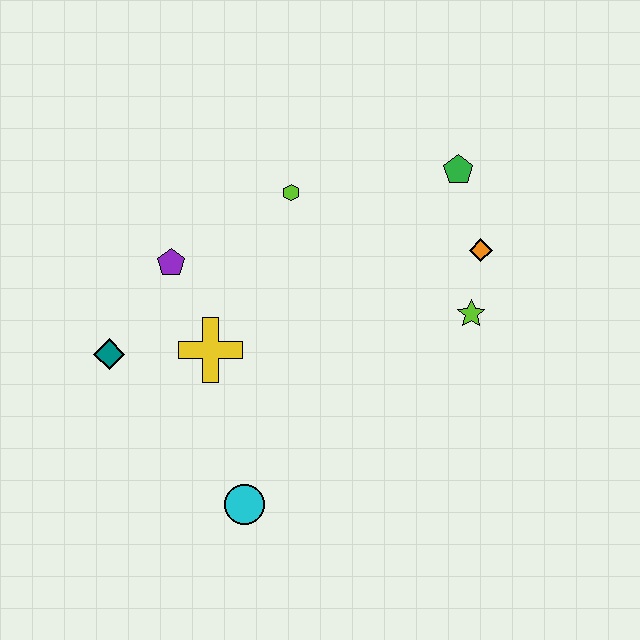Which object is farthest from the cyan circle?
The green pentagon is farthest from the cyan circle.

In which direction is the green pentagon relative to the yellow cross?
The green pentagon is to the right of the yellow cross.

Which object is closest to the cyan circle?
The yellow cross is closest to the cyan circle.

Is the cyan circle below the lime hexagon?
Yes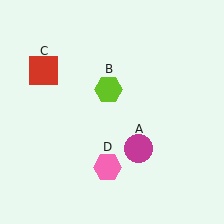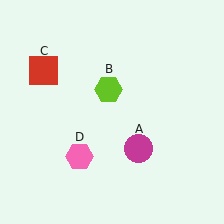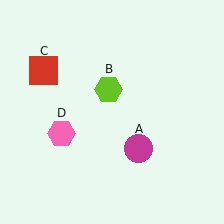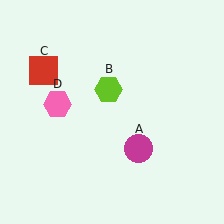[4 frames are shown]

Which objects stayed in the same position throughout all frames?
Magenta circle (object A) and lime hexagon (object B) and red square (object C) remained stationary.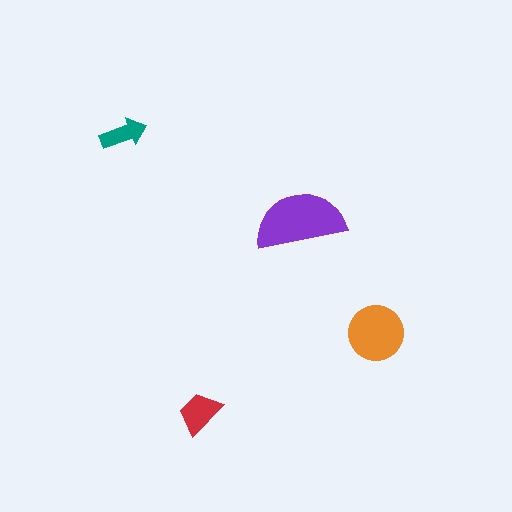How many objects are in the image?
There are 4 objects in the image.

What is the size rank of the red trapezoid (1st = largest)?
3rd.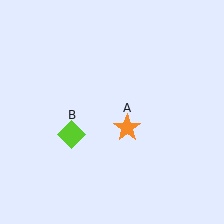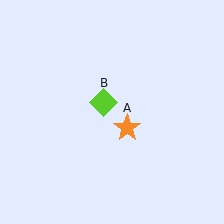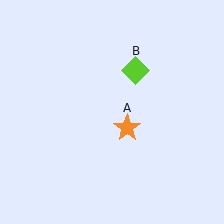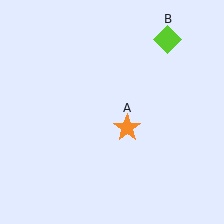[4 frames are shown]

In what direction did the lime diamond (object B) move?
The lime diamond (object B) moved up and to the right.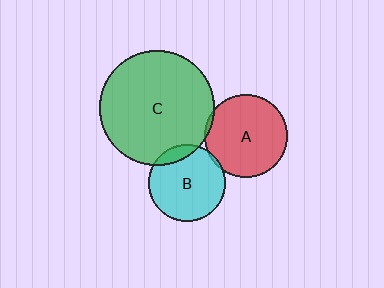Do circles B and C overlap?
Yes.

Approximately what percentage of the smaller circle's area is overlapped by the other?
Approximately 10%.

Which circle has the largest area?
Circle C (green).